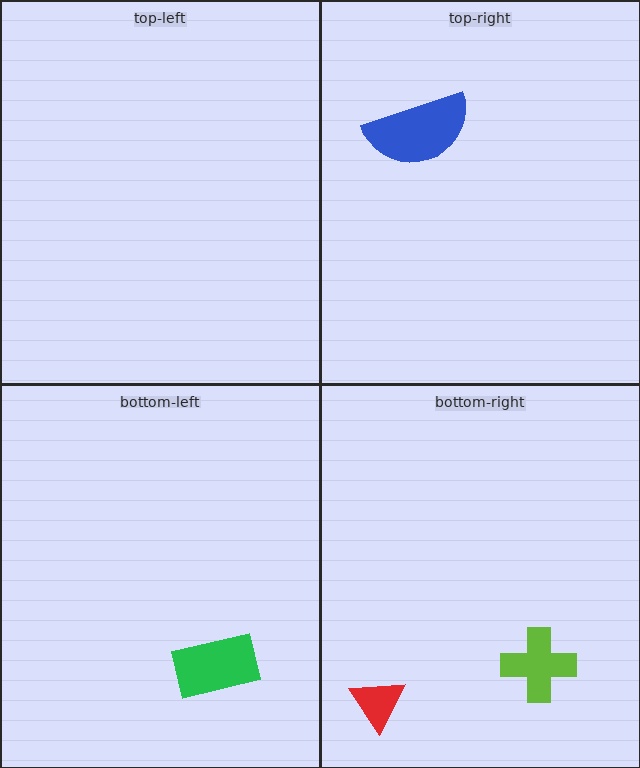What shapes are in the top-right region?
The blue semicircle.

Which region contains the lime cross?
The bottom-right region.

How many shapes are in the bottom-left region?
1.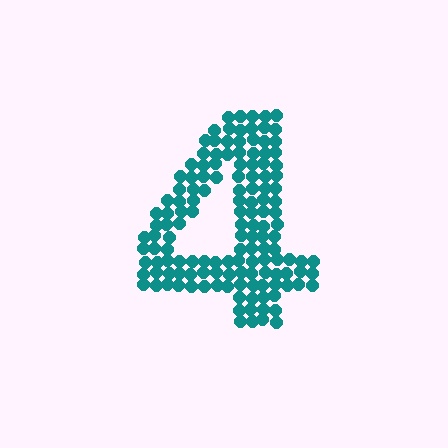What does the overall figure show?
The overall figure shows the digit 4.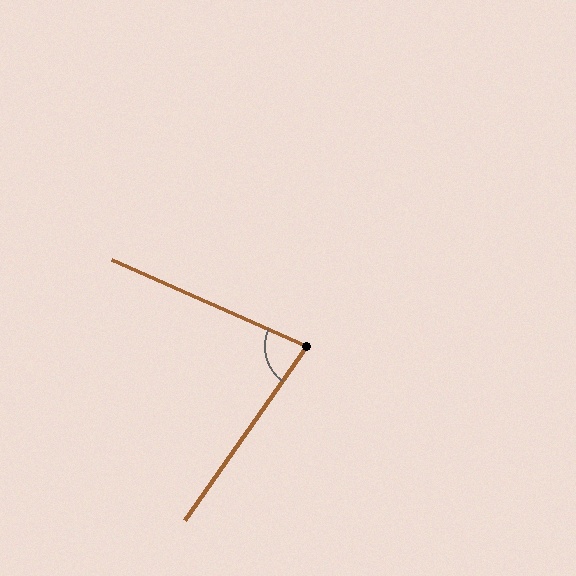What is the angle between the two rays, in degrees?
Approximately 79 degrees.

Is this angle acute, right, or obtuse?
It is acute.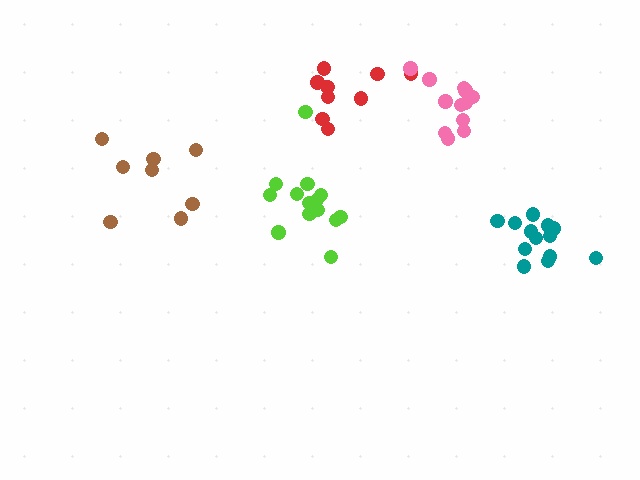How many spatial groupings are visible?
There are 5 spatial groupings.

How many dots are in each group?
Group 1: 14 dots, Group 2: 8 dots, Group 3: 9 dots, Group 4: 13 dots, Group 5: 12 dots (56 total).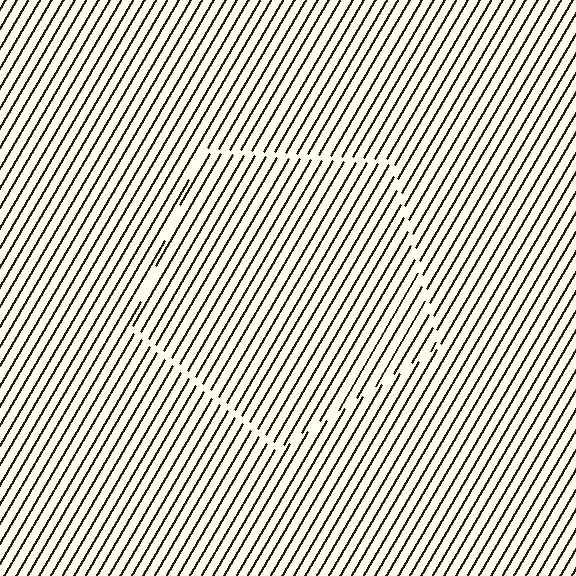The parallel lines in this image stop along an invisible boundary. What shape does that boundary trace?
An illusory pentagon. The interior of the shape contains the same grating, shifted by half a period — the contour is defined by the phase discontinuity where line-ends from the inner and outer gratings abut.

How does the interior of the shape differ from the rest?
The interior of the shape contains the same grating, shifted by half a period — the contour is defined by the phase discontinuity where line-ends from the inner and outer gratings abut.